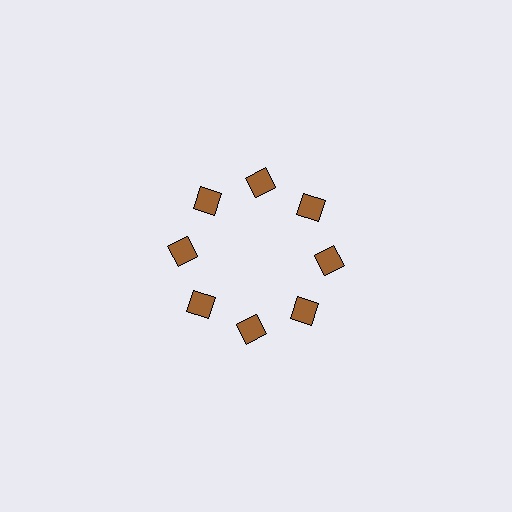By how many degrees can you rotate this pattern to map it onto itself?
The pattern maps onto itself every 45 degrees of rotation.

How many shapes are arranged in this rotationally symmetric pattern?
There are 8 shapes, arranged in 8 groups of 1.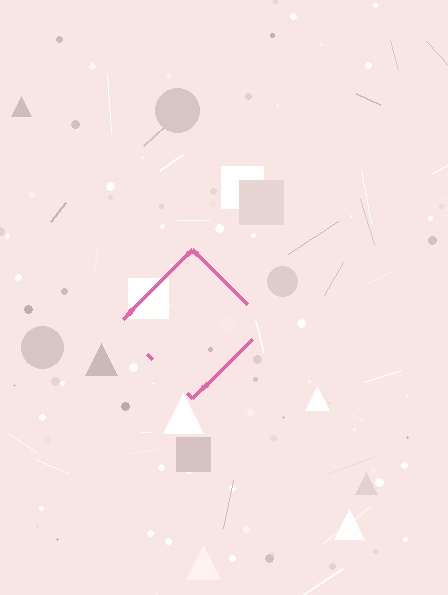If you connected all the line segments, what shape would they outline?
They would outline a diamond.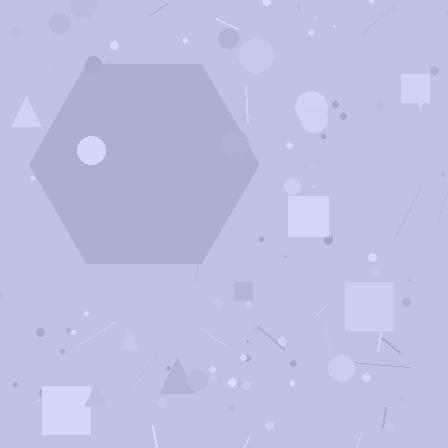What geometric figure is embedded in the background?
A hexagon is embedded in the background.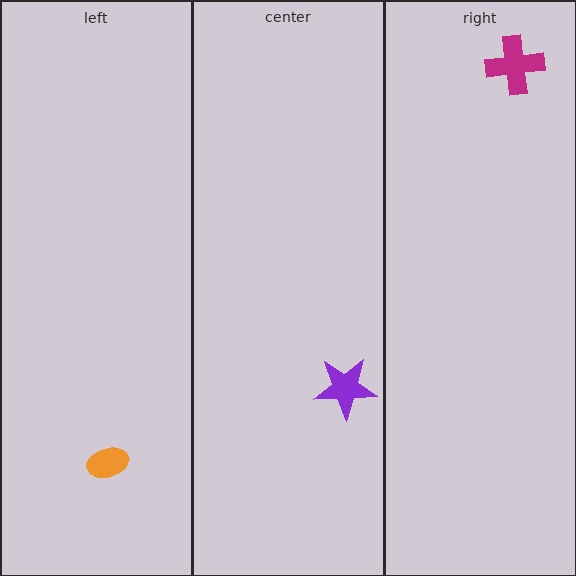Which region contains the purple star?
The center region.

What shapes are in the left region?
The orange ellipse.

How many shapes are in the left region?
1.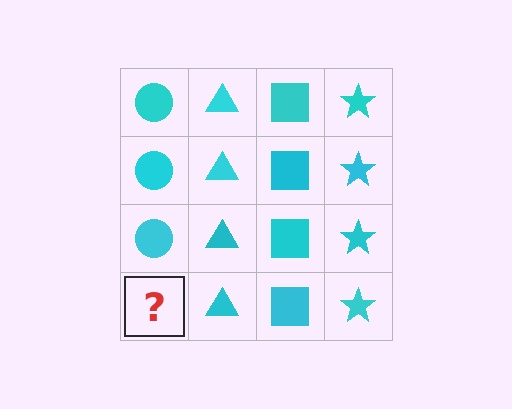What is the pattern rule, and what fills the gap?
The rule is that each column has a consistent shape. The gap should be filled with a cyan circle.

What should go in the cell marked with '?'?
The missing cell should contain a cyan circle.